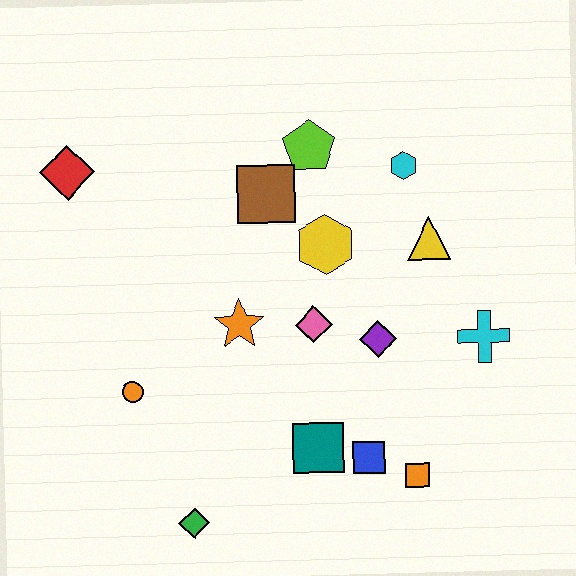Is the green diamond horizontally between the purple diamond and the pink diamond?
No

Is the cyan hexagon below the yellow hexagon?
No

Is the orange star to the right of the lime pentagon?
No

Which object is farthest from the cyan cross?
The red diamond is farthest from the cyan cross.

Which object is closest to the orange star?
The pink diamond is closest to the orange star.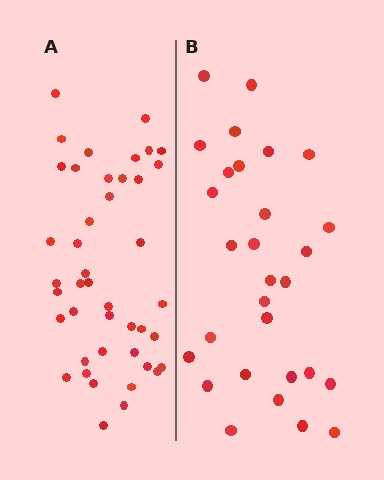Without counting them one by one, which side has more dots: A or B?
Region A (the left region) has more dots.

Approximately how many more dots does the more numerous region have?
Region A has approximately 15 more dots than region B.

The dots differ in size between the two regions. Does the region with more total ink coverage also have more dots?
No. Region B has more total ink coverage because its dots are larger, but region A actually contains more individual dots. Total area can be misleading — the number of items is what matters here.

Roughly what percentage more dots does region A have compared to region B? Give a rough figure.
About 50% more.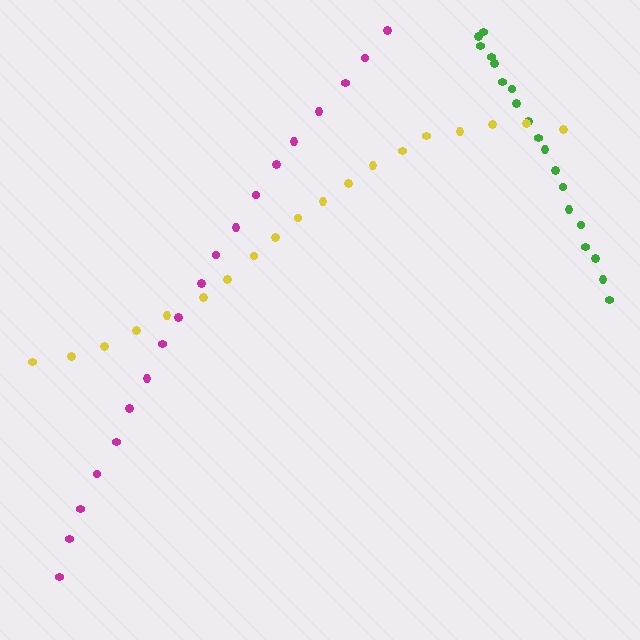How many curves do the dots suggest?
There are 3 distinct paths.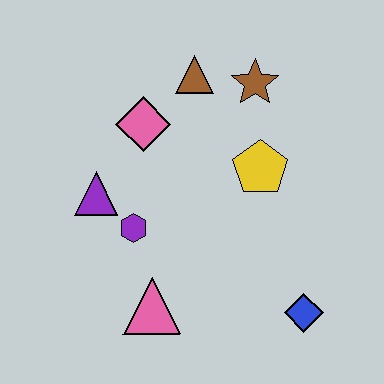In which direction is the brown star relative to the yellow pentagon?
The brown star is above the yellow pentagon.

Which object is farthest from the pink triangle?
The brown star is farthest from the pink triangle.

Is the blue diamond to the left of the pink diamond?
No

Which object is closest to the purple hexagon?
The purple triangle is closest to the purple hexagon.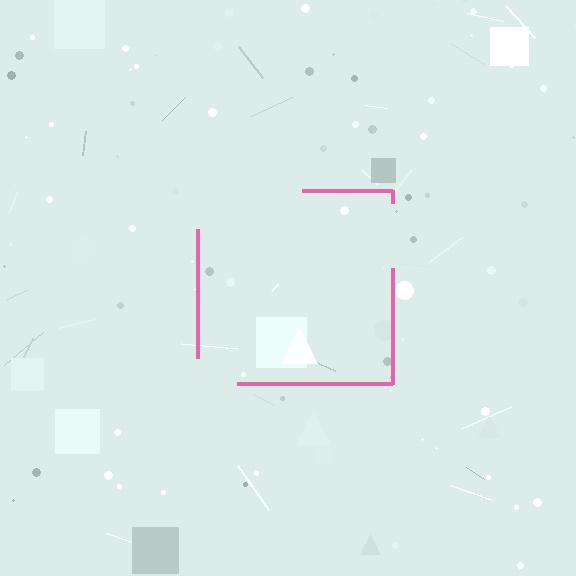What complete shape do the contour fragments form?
The contour fragments form a square.